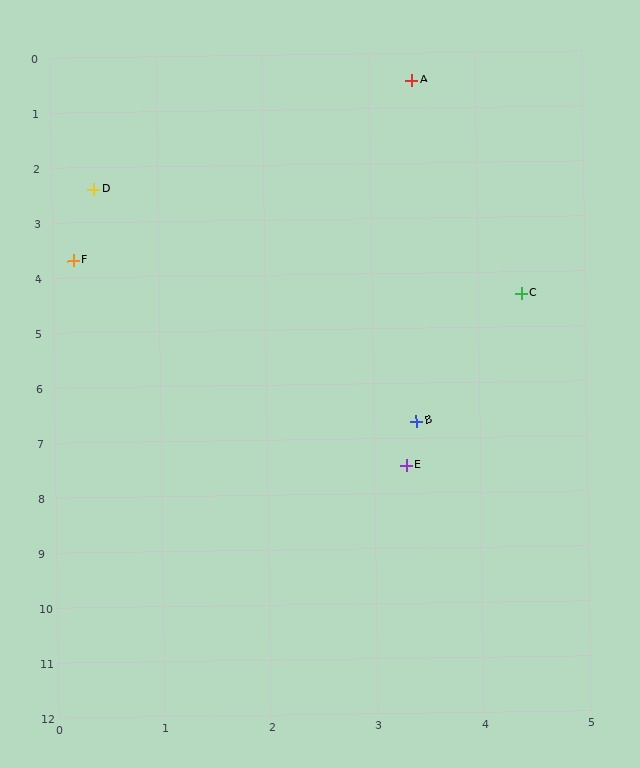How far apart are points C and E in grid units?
Points C and E are about 3.3 grid units apart.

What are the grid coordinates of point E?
Point E is at approximately (3.3, 7.5).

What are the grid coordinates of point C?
Point C is at approximately (4.4, 4.4).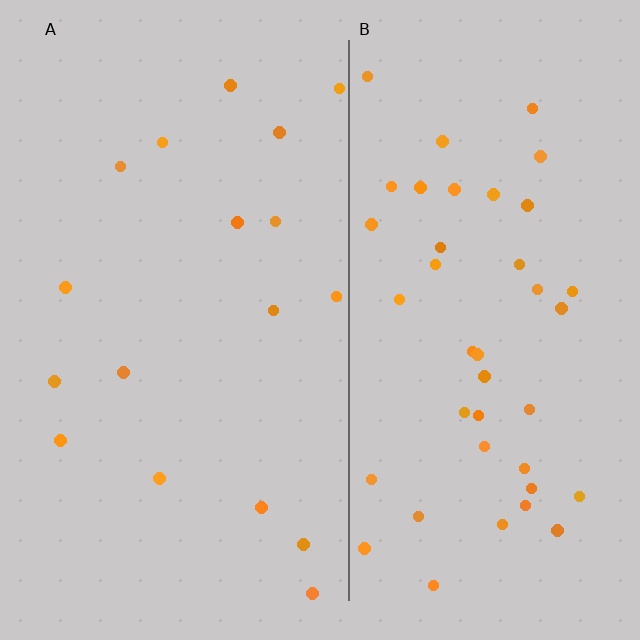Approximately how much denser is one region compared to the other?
Approximately 2.5× — region B over region A.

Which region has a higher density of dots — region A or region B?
B (the right).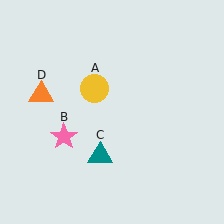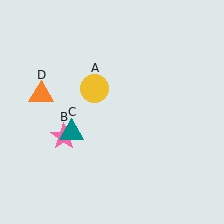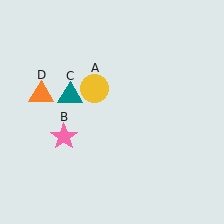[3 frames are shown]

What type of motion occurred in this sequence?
The teal triangle (object C) rotated clockwise around the center of the scene.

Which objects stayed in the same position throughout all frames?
Yellow circle (object A) and pink star (object B) and orange triangle (object D) remained stationary.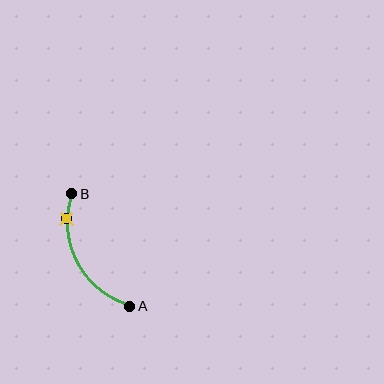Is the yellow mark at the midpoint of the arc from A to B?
No. The yellow mark lies on the arc but is closer to endpoint B. The arc midpoint would be at the point on the curve equidistant along the arc from both A and B.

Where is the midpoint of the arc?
The arc midpoint is the point on the curve farthest from the straight line joining A and B. It sits to the left of that line.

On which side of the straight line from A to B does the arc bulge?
The arc bulges to the left of the straight line connecting A and B.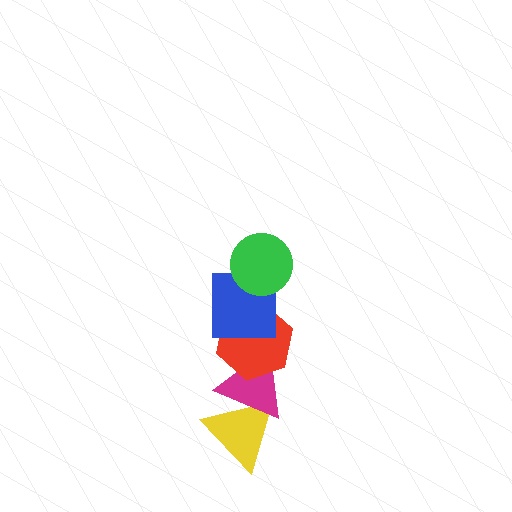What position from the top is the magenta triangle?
The magenta triangle is 4th from the top.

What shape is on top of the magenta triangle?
The red hexagon is on top of the magenta triangle.